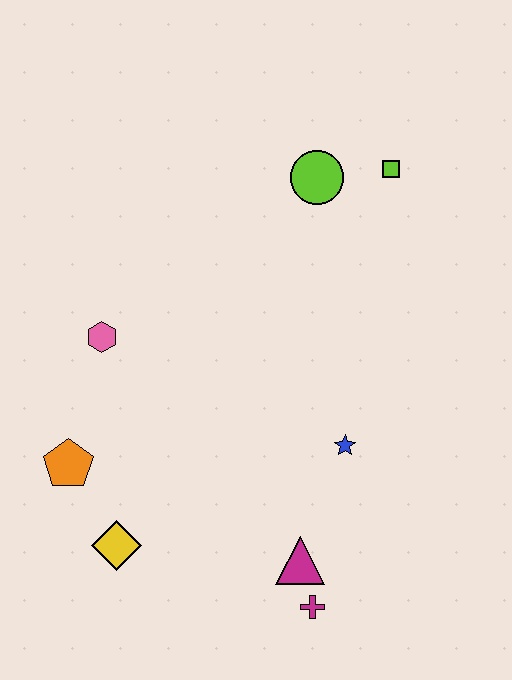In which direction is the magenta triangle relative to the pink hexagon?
The magenta triangle is below the pink hexagon.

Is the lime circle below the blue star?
No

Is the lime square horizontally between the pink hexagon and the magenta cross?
No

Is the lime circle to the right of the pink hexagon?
Yes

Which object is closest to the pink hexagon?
The orange pentagon is closest to the pink hexagon.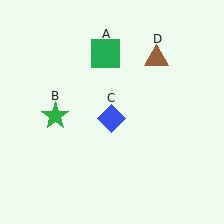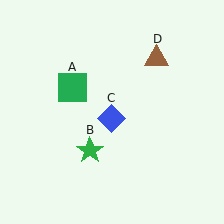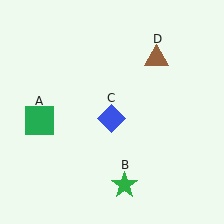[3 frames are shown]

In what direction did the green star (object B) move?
The green star (object B) moved down and to the right.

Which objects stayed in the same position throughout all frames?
Blue diamond (object C) and brown triangle (object D) remained stationary.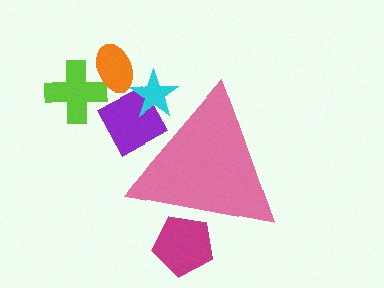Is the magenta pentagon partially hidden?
Yes, the magenta pentagon is partially hidden behind the pink triangle.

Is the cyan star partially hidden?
Yes, the cyan star is partially hidden behind the pink triangle.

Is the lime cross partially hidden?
No, the lime cross is fully visible.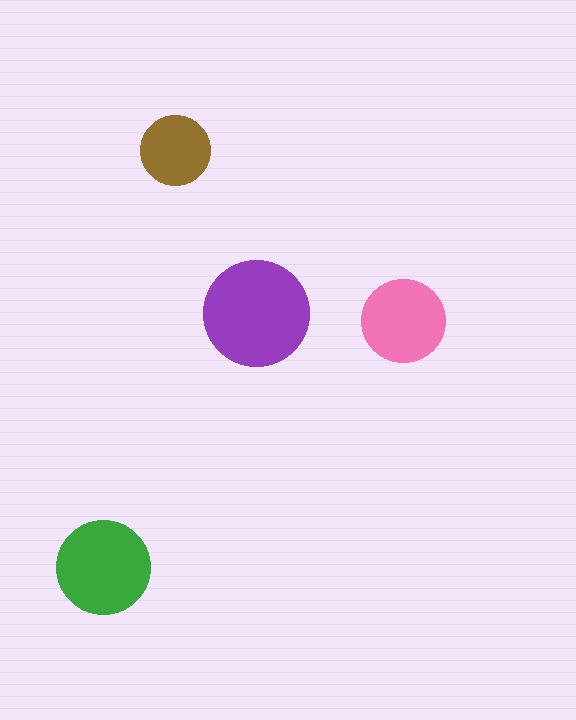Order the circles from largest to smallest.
the purple one, the green one, the pink one, the brown one.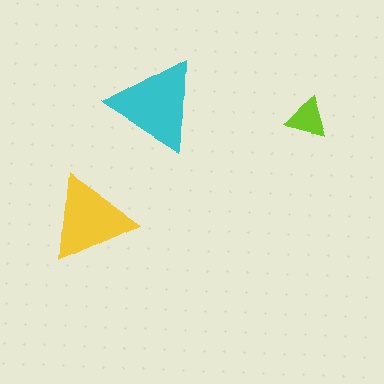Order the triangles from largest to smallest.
the cyan one, the yellow one, the lime one.